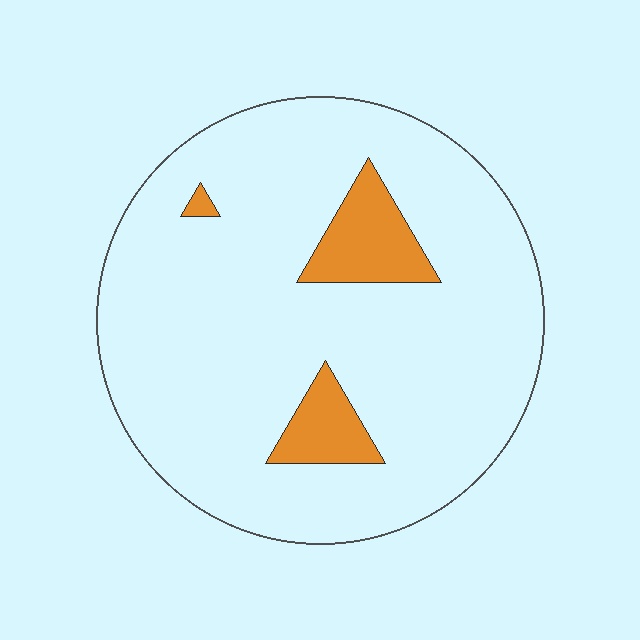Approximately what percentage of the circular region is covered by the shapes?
Approximately 10%.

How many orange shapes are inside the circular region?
3.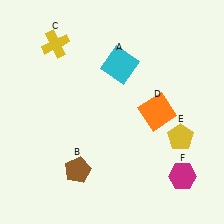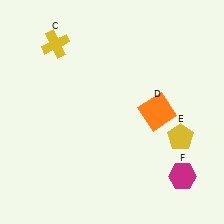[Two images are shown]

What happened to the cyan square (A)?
The cyan square (A) was removed in Image 2. It was in the top-right area of Image 1.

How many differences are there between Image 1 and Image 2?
There are 2 differences between the two images.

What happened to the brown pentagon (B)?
The brown pentagon (B) was removed in Image 2. It was in the bottom-left area of Image 1.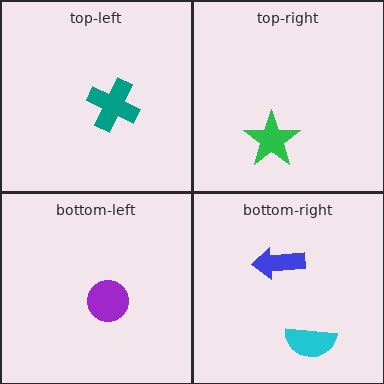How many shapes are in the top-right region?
1.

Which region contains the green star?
The top-right region.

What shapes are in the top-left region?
The teal cross.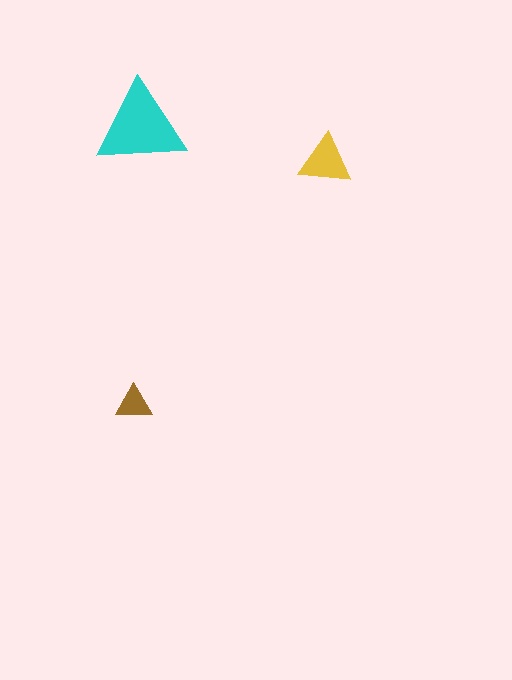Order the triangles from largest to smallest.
the cyan one, the yellow one, the brown one.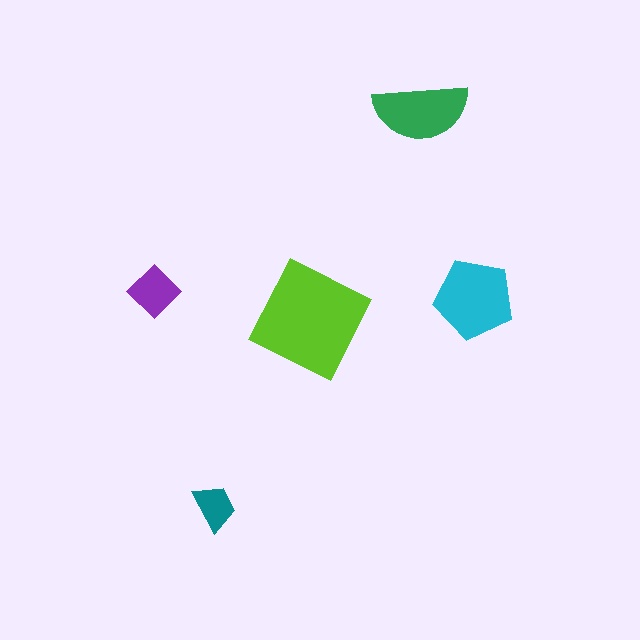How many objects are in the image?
There are 5 objects in the image.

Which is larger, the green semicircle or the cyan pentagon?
The cyan pentagon.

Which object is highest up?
The green semicircle is topmost.